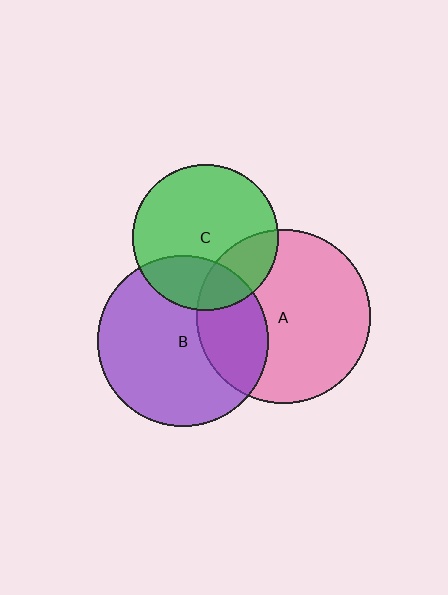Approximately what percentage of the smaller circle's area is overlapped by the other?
Approximately 25%.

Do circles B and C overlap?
Yes.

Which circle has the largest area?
Circle A (pink).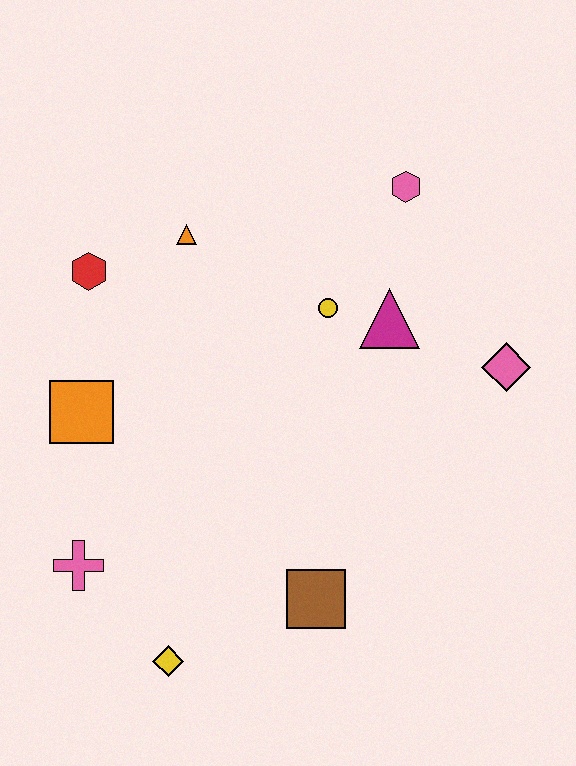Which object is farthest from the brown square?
The pink hexagon is farthest from the brown square.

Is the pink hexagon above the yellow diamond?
Yes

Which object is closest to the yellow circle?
The magenta triangle is closest to the yellow circle.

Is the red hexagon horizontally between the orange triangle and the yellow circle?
No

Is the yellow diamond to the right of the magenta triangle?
No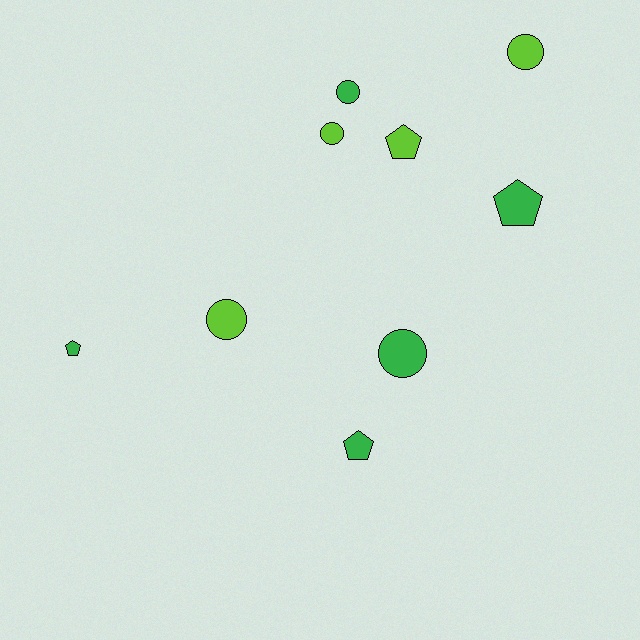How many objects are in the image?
There are 9 objects.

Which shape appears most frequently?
Circle, with 5 objects.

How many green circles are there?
There are 2 green circles.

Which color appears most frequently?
Green, with 5 objects.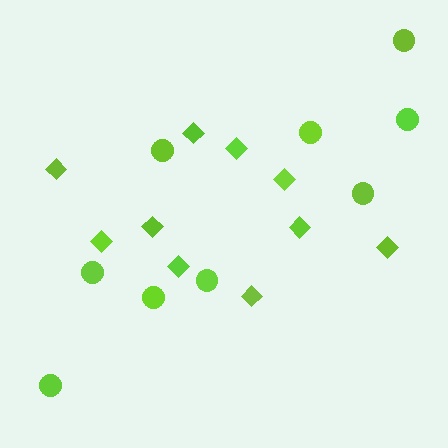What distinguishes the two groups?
There are 2 groups: one group of diamonds (10) and one group of circles (9).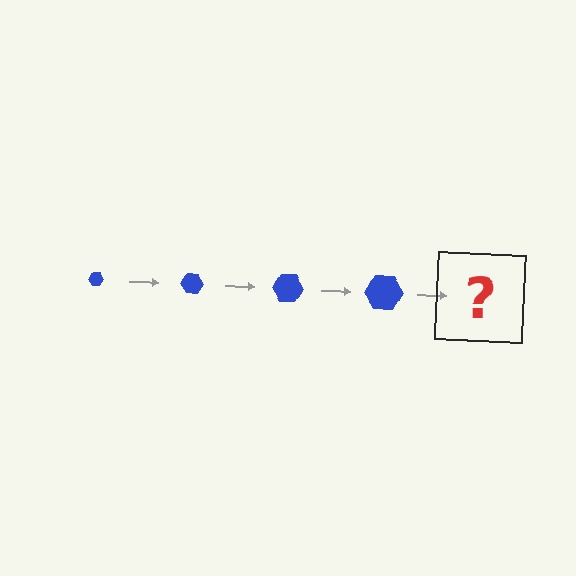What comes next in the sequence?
The next element should be a blue hexagon, larger than the previous one.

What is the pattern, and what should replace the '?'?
The pattern is that the hexagon gets progressively larger each step. The '?' should be a blue hexagon, larger than the previous one.